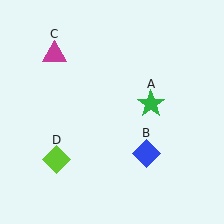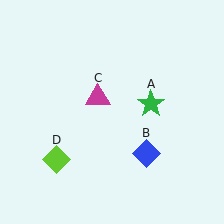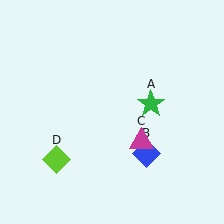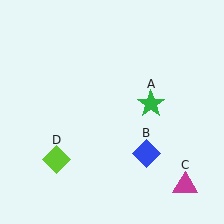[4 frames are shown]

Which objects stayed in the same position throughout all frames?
Green star (object A) and blue diamond (object B) and lime diamond (object D) remained stationary.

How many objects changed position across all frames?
1 object changed position: magenta triangle (object C).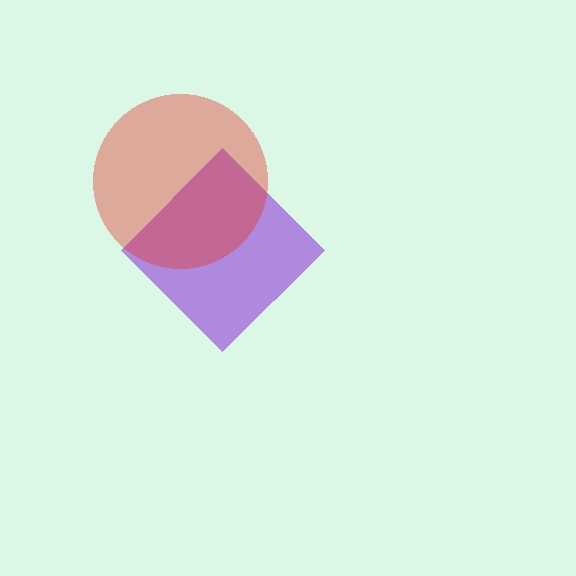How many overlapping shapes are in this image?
There are 2 overlapping shapes in the image.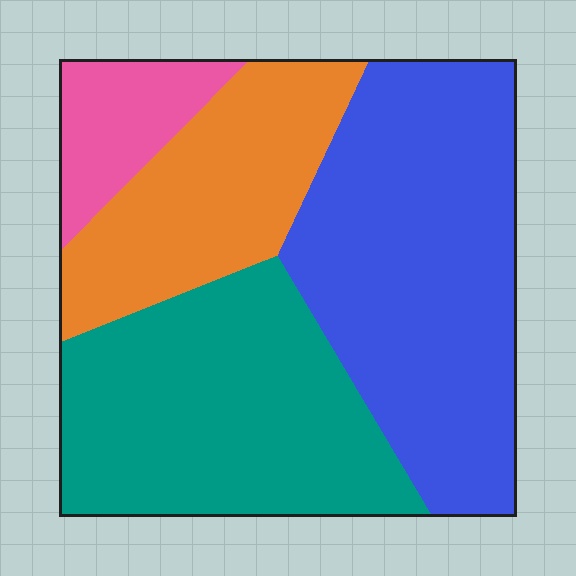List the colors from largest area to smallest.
From largest to smallest: blue, teal, orange, pink.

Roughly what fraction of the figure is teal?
Teal takes up between a quarter and a half of the figure.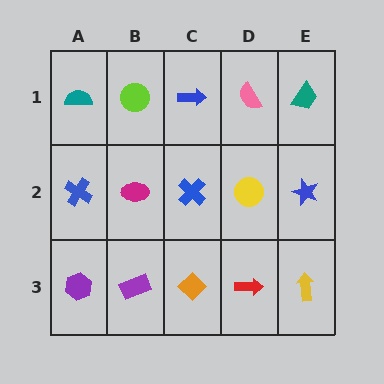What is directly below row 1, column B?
A magenta ellipse.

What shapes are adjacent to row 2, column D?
A pink semicircle (row 1, column D), a red arrow (row 3, column D), a blue cross (row 2, column C), a blue star (row 2, column E).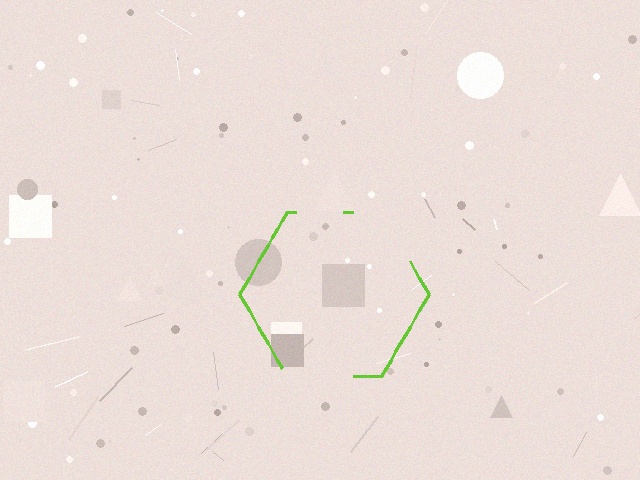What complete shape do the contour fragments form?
The contour fragments form a hexagon.